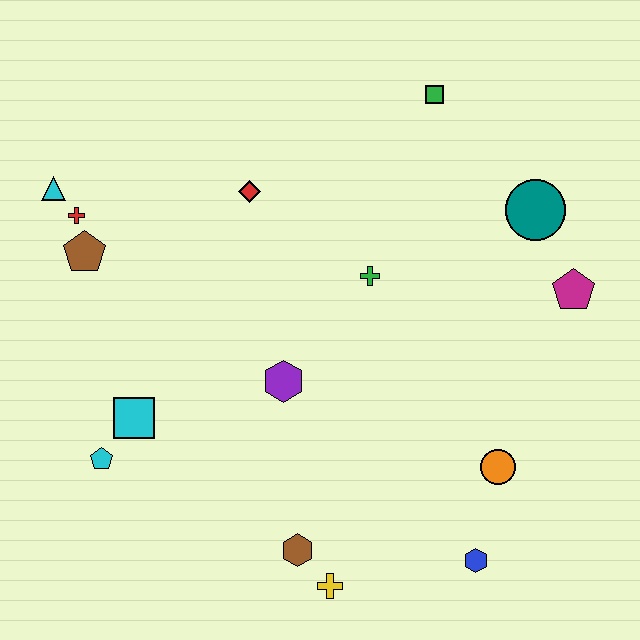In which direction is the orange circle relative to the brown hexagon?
The orange circle is to the right of the brown hexagon.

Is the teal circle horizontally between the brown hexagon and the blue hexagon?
No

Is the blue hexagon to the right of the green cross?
Yes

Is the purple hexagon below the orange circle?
No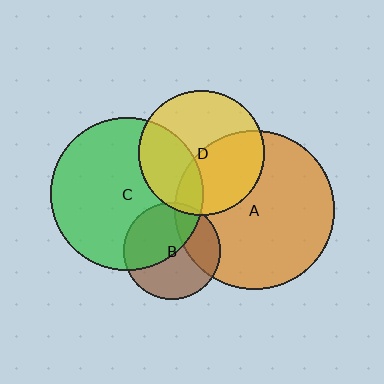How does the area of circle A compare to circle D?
Approximately 1.6 times.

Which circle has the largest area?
Circle A (orange).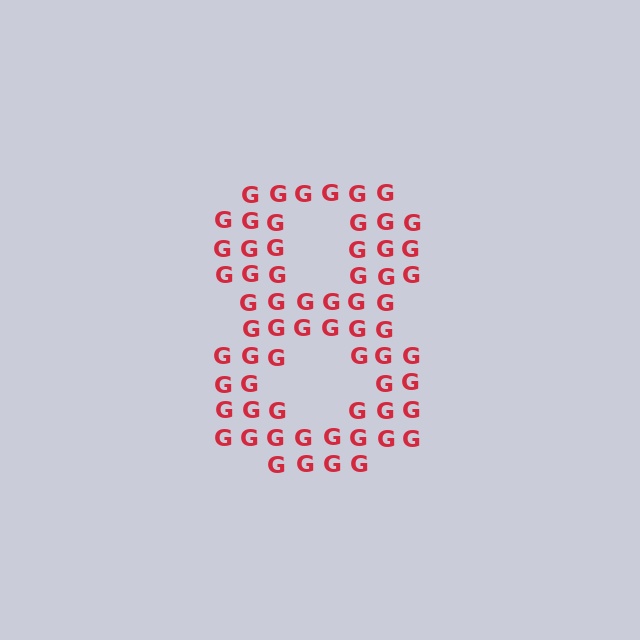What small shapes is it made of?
It is made of small letter G's.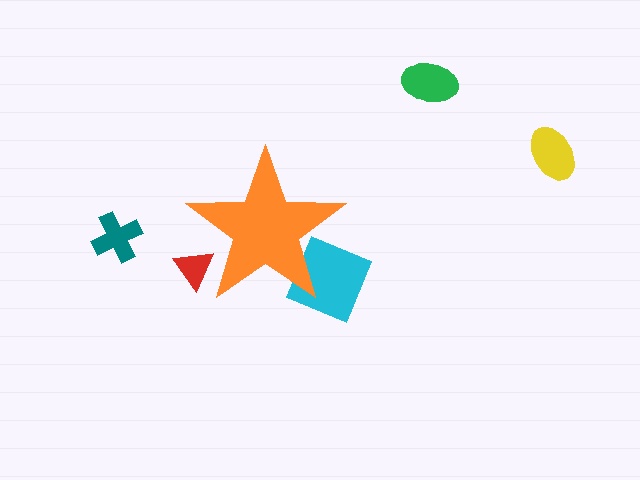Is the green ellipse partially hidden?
No, the green ellipse is fully visible.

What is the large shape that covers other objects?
An orange star.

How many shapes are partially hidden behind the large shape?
2 shapes are partially hidden.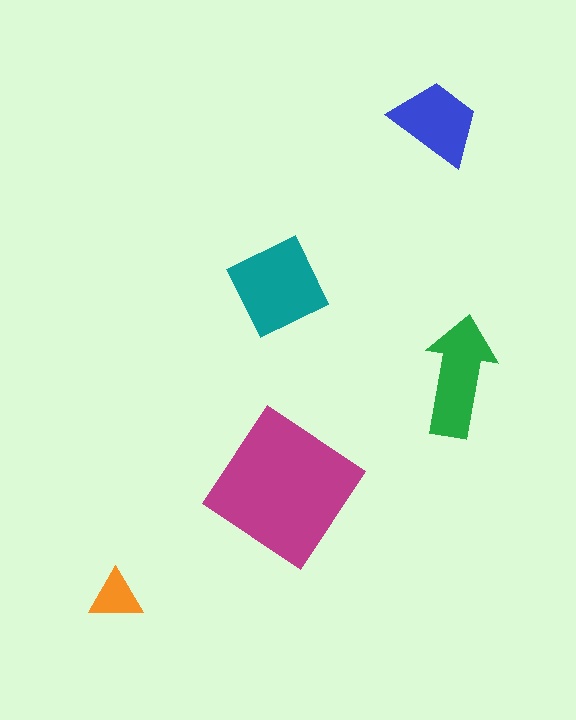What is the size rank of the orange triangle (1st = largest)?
5th.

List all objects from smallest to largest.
The orange triangle, the blue trapezoid, the green arrow, the teal diamond, the magenta diamond.